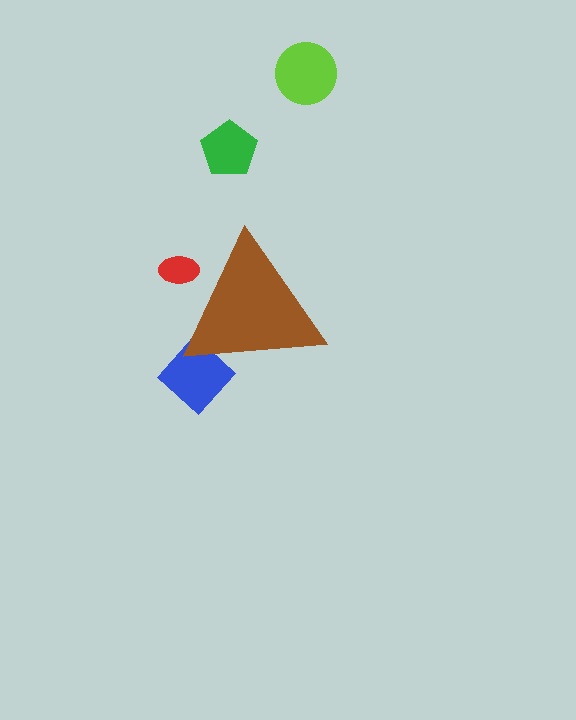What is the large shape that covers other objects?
A brown triangle.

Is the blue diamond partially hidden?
Yes, the blue diamond is partially hidden behind the brown triangle.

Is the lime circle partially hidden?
No, the lime circle is fully visible.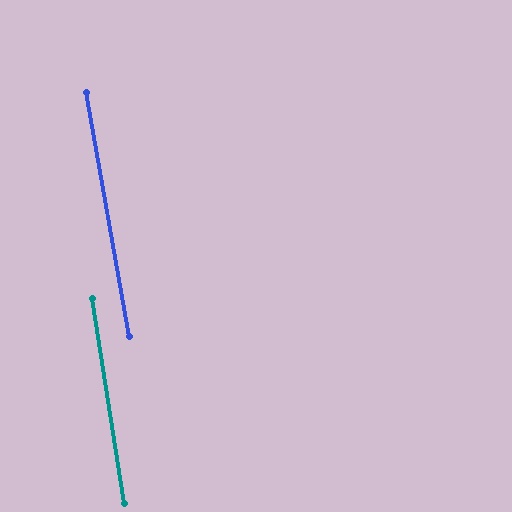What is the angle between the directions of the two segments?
Approximately 1 degree.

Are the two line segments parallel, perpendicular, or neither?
Parallel — their directions differ by only 1.1°.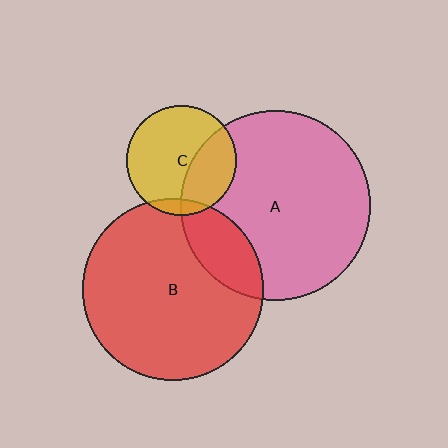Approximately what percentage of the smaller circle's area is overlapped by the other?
Approximately 35%.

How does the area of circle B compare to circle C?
Approximately 2.7 times.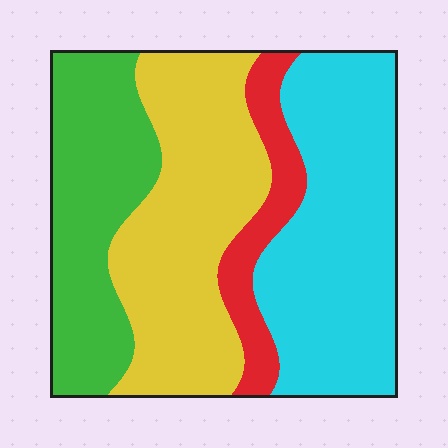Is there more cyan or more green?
Cyan.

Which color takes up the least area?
Red, at roughly 10%.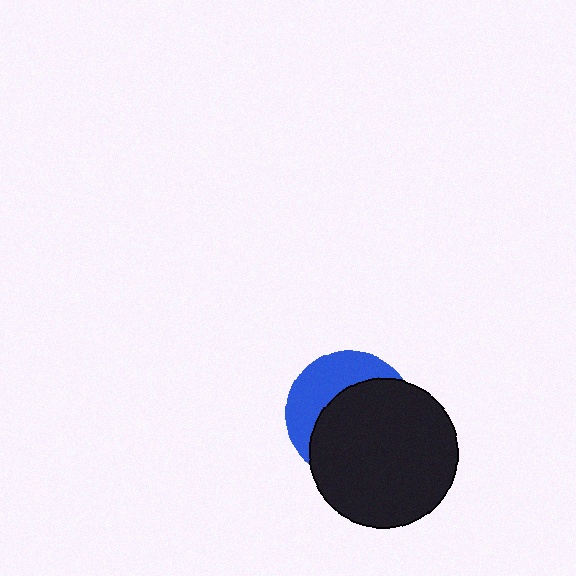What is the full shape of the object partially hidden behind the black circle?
The partially hidden object is a blue circle.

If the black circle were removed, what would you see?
You would see the complete blue circle.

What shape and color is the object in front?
The object in front is a black circle.